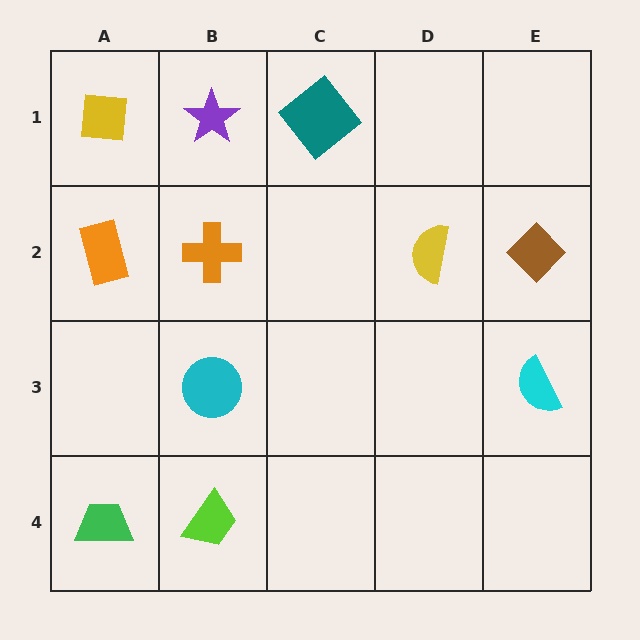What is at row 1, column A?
A yellow square.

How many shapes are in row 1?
3 shapes.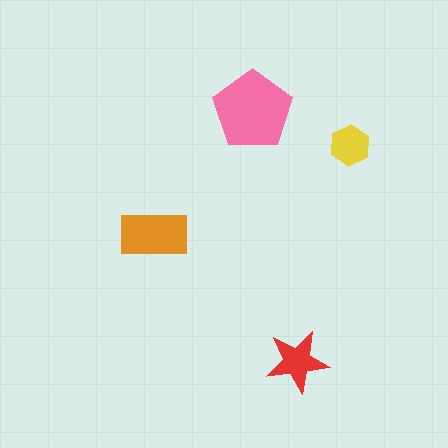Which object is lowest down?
The red star is bottommost.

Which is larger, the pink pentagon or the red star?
The pink pentagon.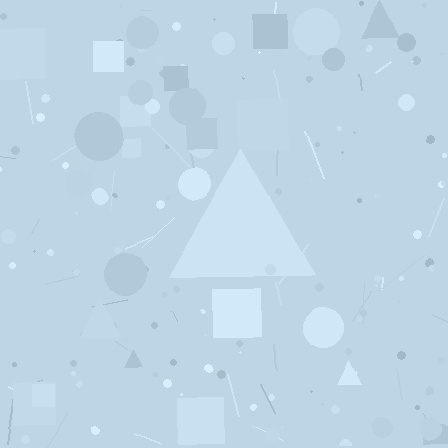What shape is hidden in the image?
A triangle is hidden in the image.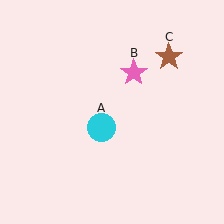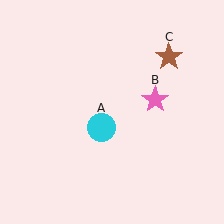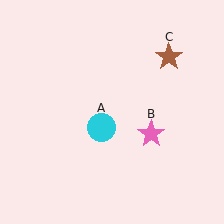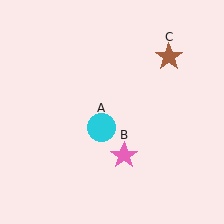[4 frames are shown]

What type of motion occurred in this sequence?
The pink star (object B) rotated clockwise around the center of the scene.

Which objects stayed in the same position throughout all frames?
Cyan circle (object A) and brown star (object C) remained stationary.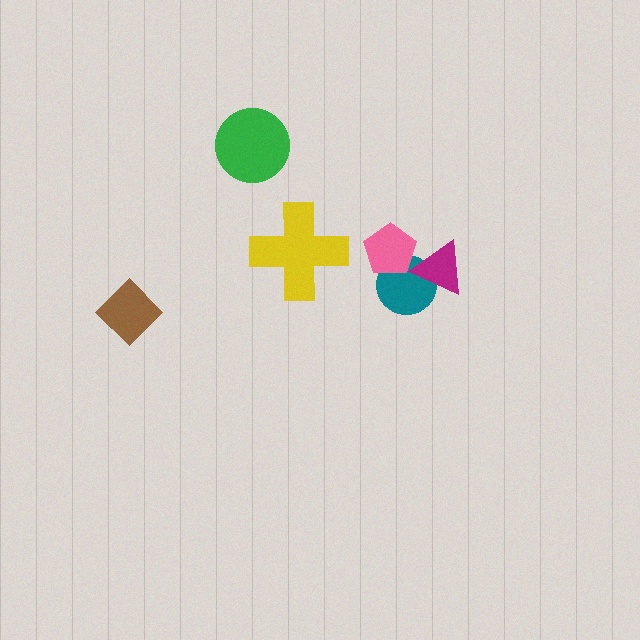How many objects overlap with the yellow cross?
0 objects overlap with the yellow cross.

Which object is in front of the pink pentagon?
The magenta triangle is in front of the pink pentagon.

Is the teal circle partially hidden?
Yes, it is partially covered by another shape.